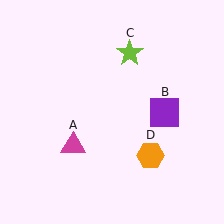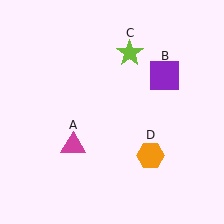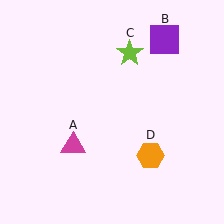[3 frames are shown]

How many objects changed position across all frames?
1 object changed position: purple square (object B).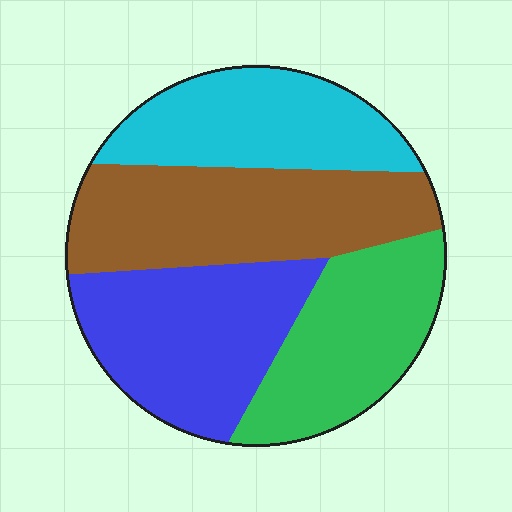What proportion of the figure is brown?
Brown takes up between a sixth and a third of the figure.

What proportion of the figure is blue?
Blue covers 26% of the figure.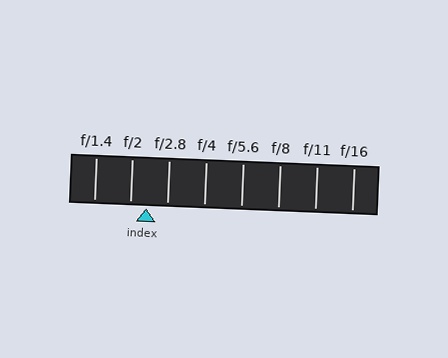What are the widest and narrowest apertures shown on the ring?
The widest aperture shown is f/1.4 and the narrowest is f/16.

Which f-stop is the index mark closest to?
The index mark is closest to f/2.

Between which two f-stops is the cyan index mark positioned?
The index mark is between f/2 and f/2.8.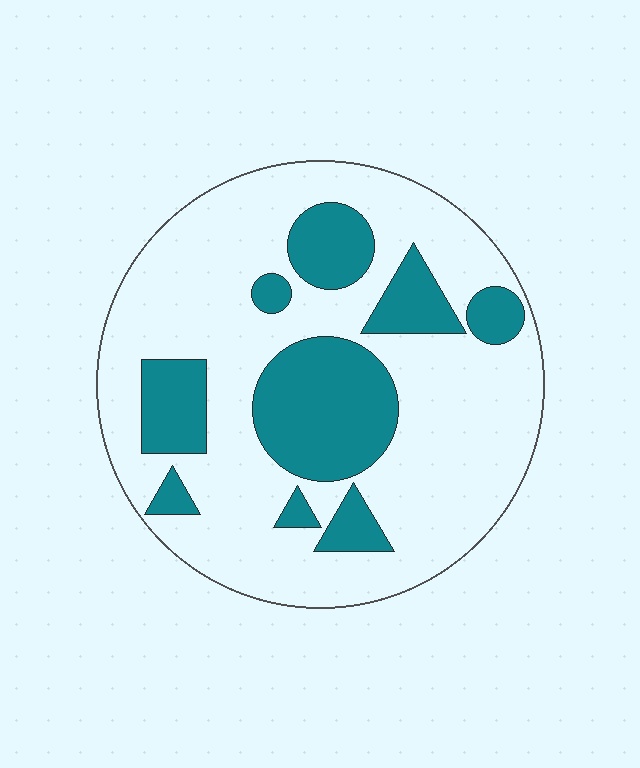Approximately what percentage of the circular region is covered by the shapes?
Approximately 30%.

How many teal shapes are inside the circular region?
9.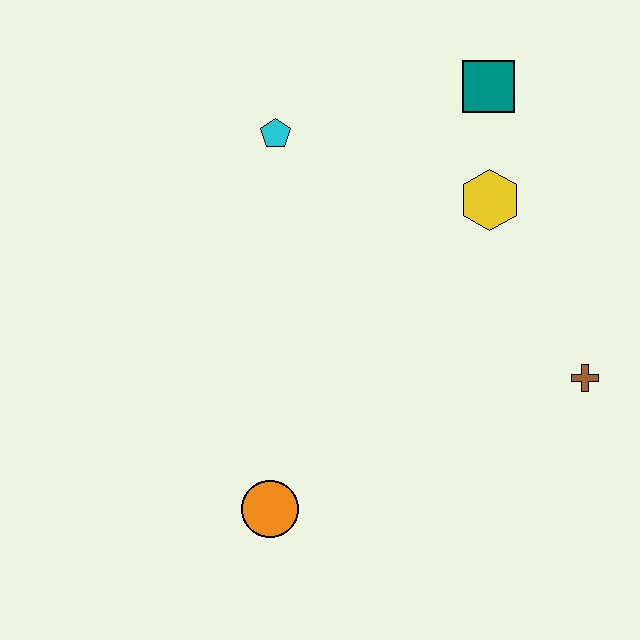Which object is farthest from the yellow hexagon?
The orange circle is farthest from the yellow hexagon.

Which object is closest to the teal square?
The yellow hexagon is closest to the teal square.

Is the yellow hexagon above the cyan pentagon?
No